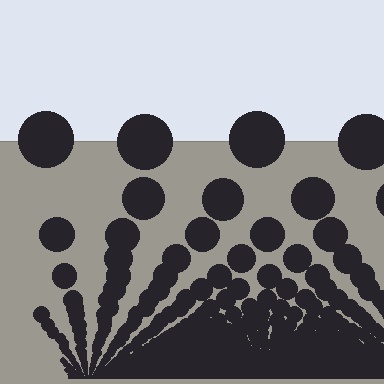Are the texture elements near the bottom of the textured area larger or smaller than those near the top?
Smaller. The gradient is inverted — elements near the bottom are smaller and denser.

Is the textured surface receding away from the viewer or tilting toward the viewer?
The surface appears to tilt toward the viewer. Texture elements get larger and sparser toward the top.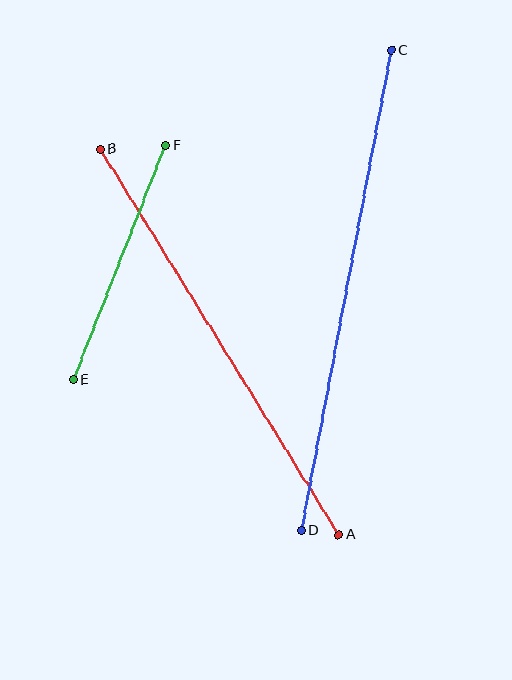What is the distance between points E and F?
The distance is approximately 251 pixels.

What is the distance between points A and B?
The distance is approximately 454 pixels.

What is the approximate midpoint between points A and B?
The midpoint is at approximately (220, 342) pixels.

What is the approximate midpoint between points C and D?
The midpoint is at approximately (346, 290) pixels.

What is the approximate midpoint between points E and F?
The midpoint is at approximately (119, 262) pixels.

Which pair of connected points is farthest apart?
Points C and D are farthest apart.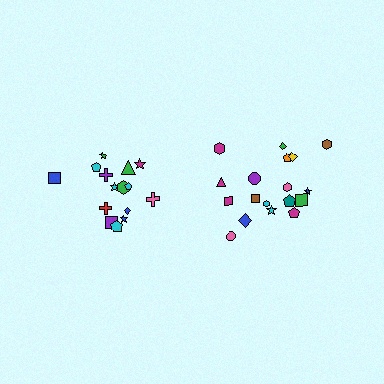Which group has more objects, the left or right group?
The right group.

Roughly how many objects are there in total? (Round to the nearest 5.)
Roughly 35 objects in total.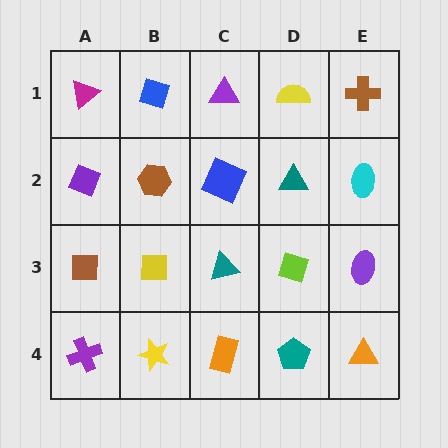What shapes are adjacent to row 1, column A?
A purple diamond (row 2, column A), a blue diamond (row 1, column B).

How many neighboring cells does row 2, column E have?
3.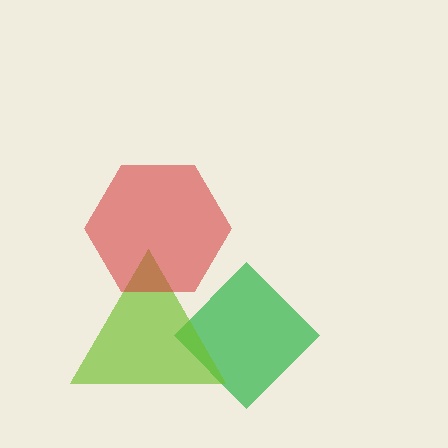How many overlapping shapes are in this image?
There are 3 overlapping shapes in the image.